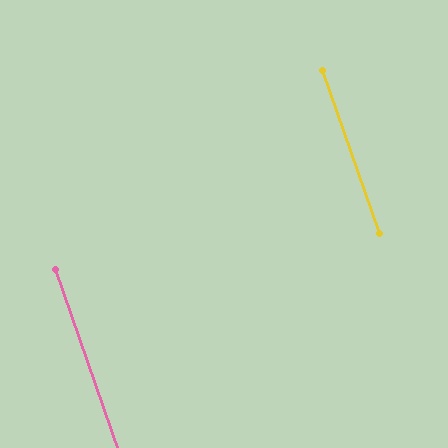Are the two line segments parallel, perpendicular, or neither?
Parallel — their directions differ by only 0.0°.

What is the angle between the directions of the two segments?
Approximately 0 degrees.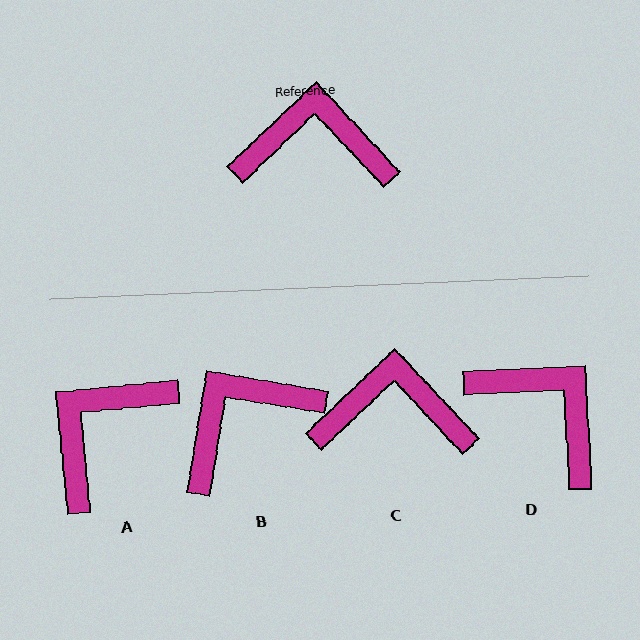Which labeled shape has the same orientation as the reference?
C.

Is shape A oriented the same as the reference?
No, it is off by about 53 degrees.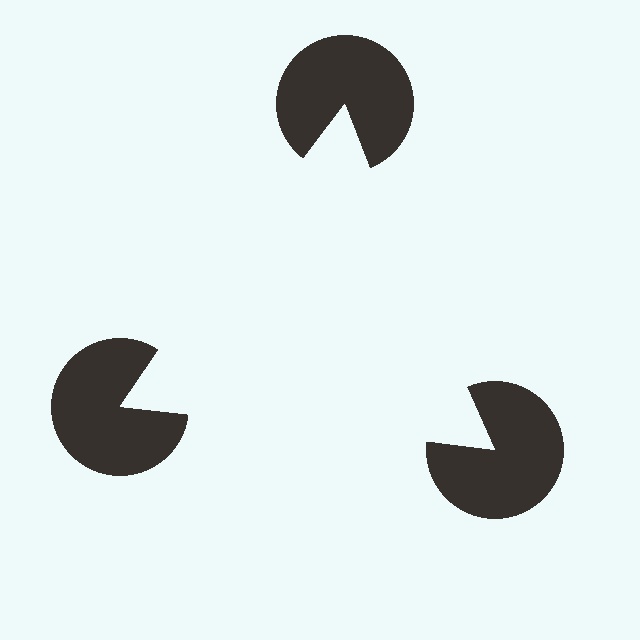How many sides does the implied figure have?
3 sides.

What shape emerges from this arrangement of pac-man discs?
An illusory triangle — its edges are inferred from the aligned wedge cuts in the pac-man discs, not physically drawn.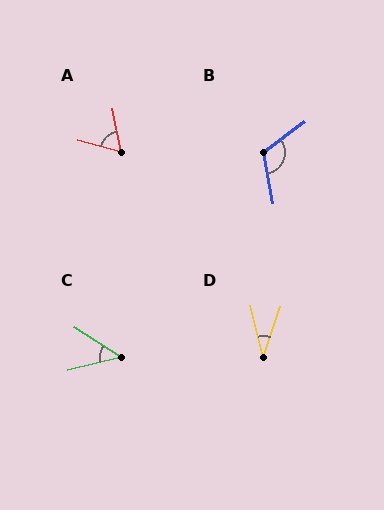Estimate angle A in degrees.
Approximately 64 degrees.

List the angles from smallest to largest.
D (33°), C (46°), A (64°), B (117°).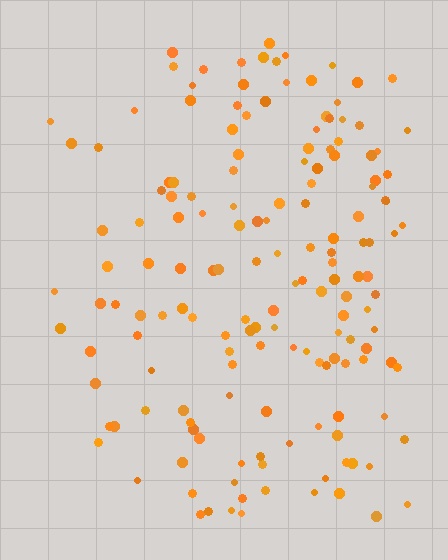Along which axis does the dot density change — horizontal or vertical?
Horizontal.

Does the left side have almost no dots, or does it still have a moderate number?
Still a moderate number, just noticeably fewer than the right.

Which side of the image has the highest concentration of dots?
The right.